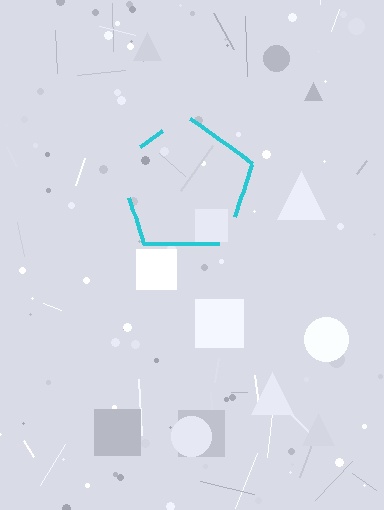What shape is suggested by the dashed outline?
The dashed outline suggests a pentagon.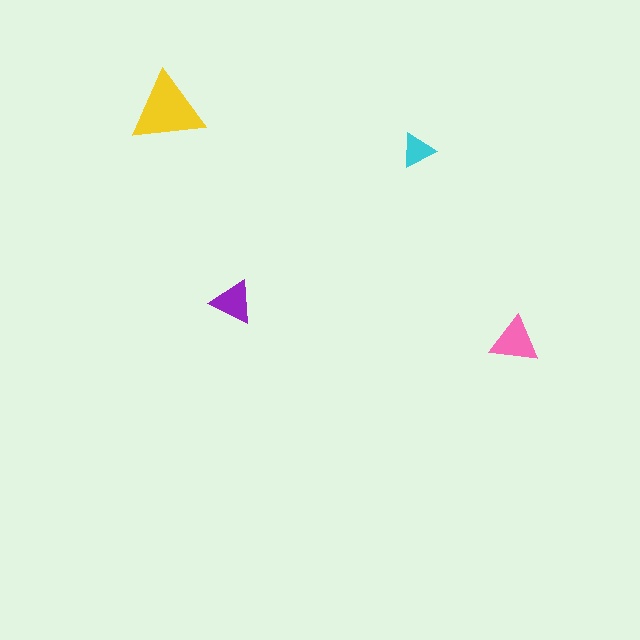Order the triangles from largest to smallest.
the yellow one, the pink one, the purple one, the cyan one.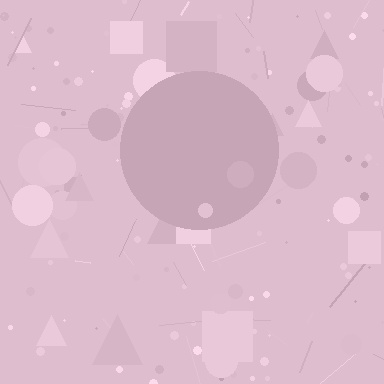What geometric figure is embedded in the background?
A circle is embedded in the background.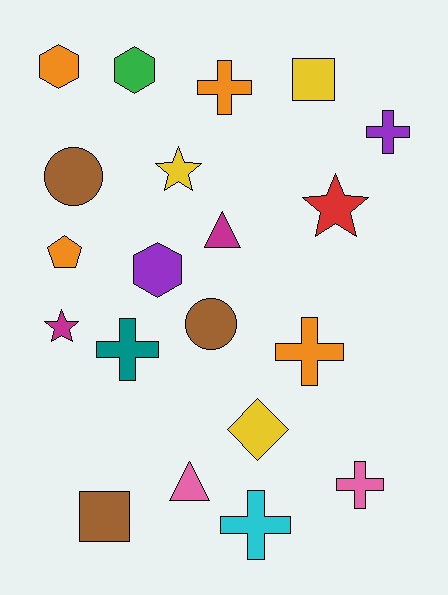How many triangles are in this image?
There are 2 triangles.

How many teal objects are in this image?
There is 1 teal object.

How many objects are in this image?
There are 20 objects.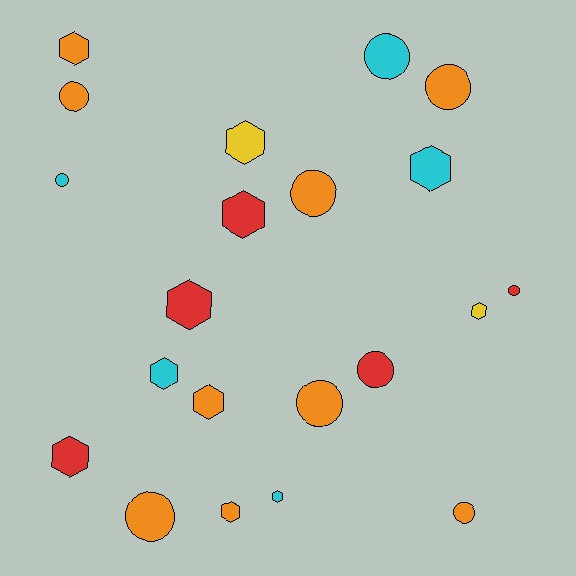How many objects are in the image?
There are 21 objects.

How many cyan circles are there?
There are 2 cyan circles.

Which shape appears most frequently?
Hexagon, with 11 objects.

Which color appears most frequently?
Orange, with 9 objects.